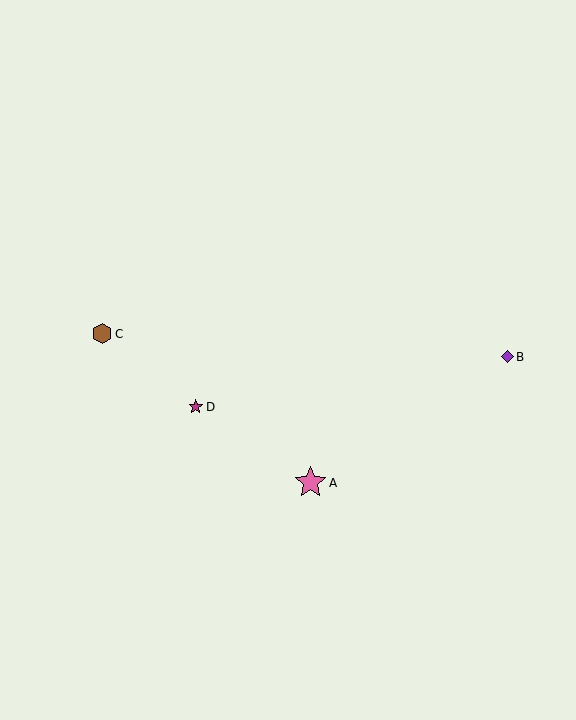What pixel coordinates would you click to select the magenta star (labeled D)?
Click at (196, 407) to select the magenta star D.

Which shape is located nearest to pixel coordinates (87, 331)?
The brown hexagon (labeled C) at (102, 334) is nearest to that location.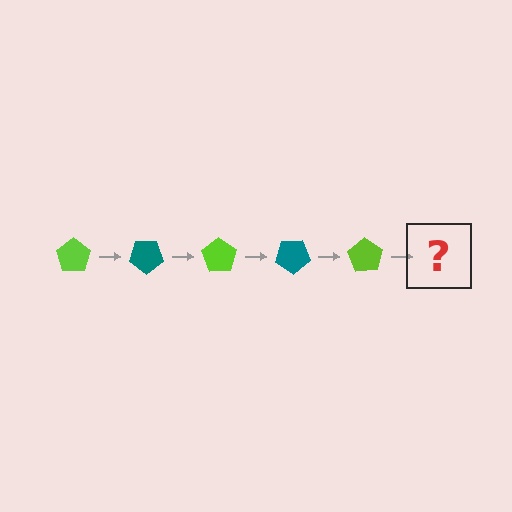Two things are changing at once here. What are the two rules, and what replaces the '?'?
The two rules are that it rotates 35 degrees each step and the color cycles through lime and teal. The '?' should be a teal pentagon, rotated 175 degrees from the start.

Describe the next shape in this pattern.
It should be a teal pentagon, rotated 175 degrees from the start.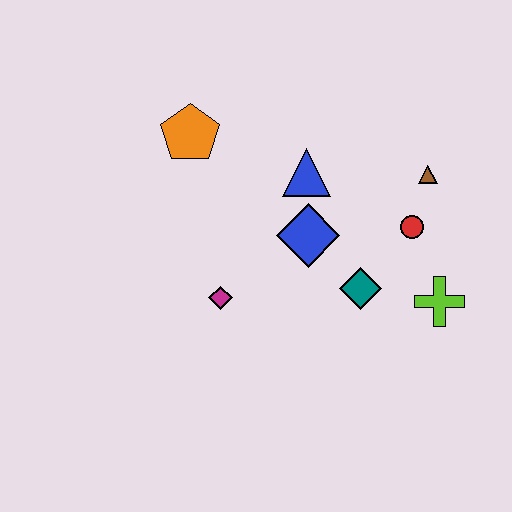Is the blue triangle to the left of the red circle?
Yes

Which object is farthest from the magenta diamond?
The brown triangle is farthest from the magenta diamond.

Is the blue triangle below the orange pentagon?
Yes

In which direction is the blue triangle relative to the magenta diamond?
The blue triangle is above the magenta diamond.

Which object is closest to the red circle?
The brown triangle is closest to the red circle.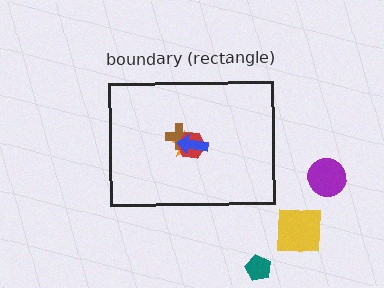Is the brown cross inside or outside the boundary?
Inside.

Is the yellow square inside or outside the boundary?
Outside.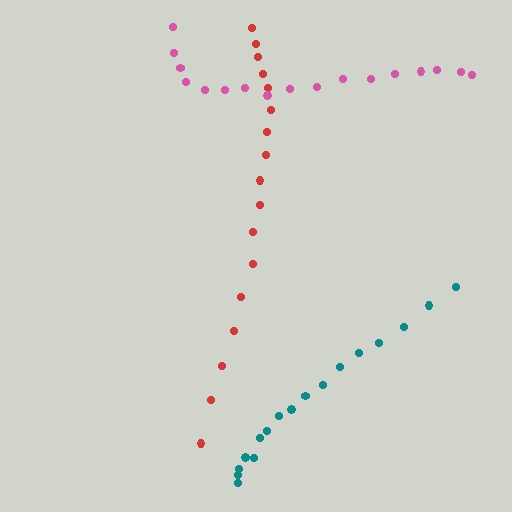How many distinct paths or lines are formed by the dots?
There are 3 distinct paths.